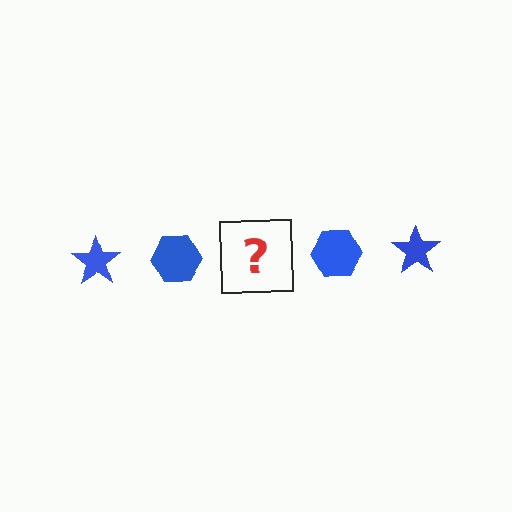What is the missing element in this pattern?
The missing element is a blue star.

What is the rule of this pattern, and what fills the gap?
The rule is that the pattern cycles through star, hexagon shapes in blue. The gap should be filled with a blue star.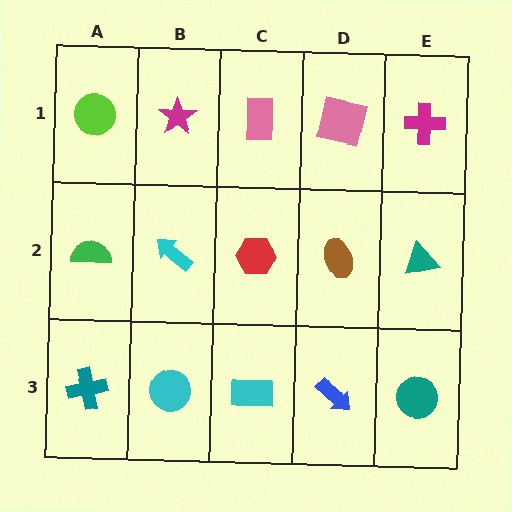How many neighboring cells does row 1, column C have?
3.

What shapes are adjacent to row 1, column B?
A cyan arrow (row 2, column B), a lime circle (row 1, column A), a pink rectangle (row 1, column C).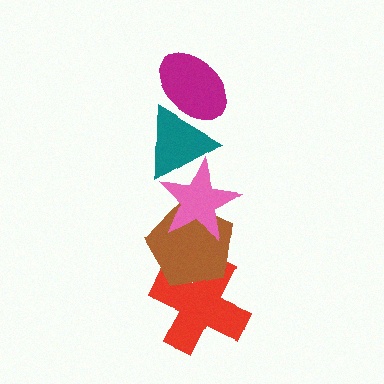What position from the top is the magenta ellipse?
The magenta ellipse is 1st from the top.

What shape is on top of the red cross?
The brown pentagon is on top of the red cross.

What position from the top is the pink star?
The pink star is 3rd from the top.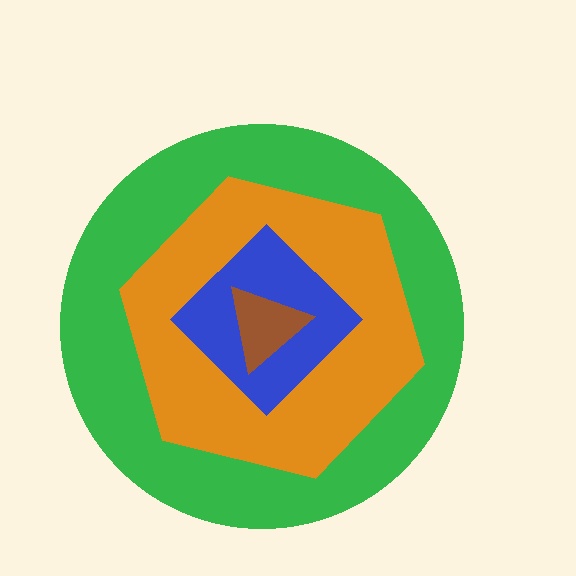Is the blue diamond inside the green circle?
Yes.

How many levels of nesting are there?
4.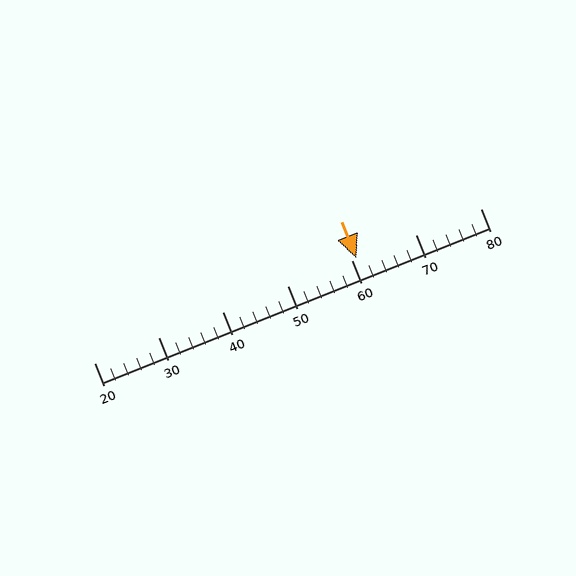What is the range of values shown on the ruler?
The ruler shows values from 20 to 80.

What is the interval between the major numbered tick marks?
The major tick marks are spaced 10 units apart.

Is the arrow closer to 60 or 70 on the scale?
The arrow is closer to 60.